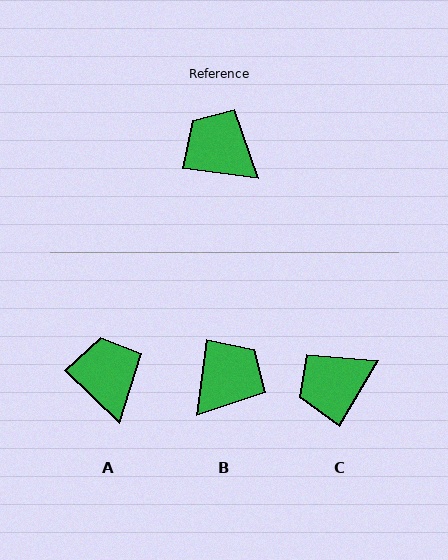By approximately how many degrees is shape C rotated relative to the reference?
Approximately 67 degrees counter-clockwise.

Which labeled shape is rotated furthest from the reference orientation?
B, about 90 degrees away.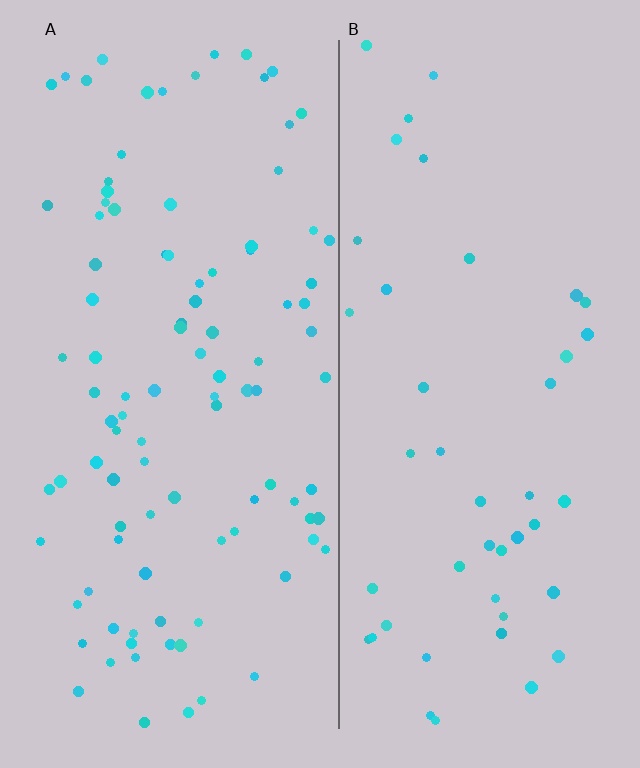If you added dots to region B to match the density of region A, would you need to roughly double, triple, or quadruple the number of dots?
Approximately double.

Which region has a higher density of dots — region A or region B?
A (the left).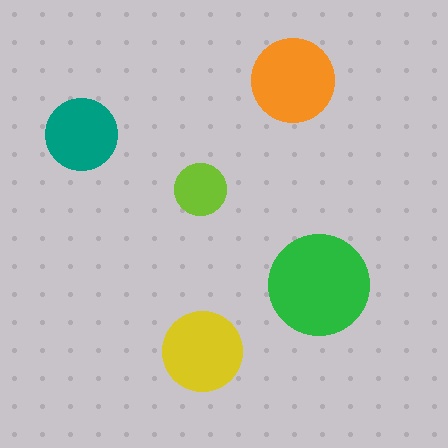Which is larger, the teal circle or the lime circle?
The teal one.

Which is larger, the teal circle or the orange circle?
The orange one.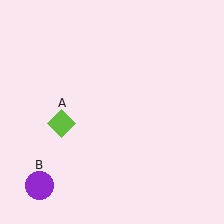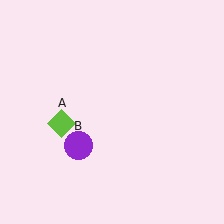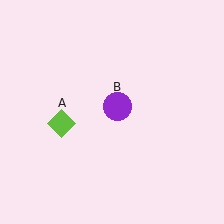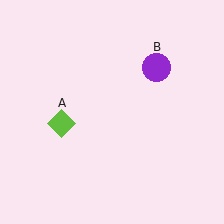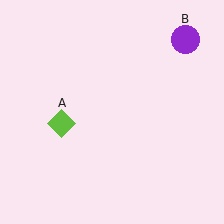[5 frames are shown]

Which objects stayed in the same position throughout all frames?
Lime diamond (object A) remained stationary.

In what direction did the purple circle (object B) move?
The purple circle (object B) moved up and to the right.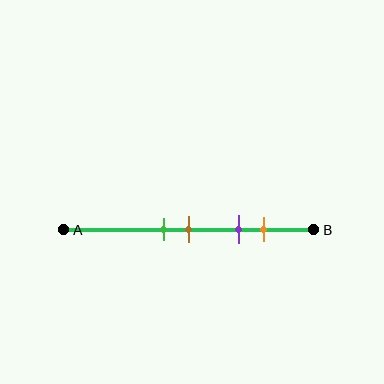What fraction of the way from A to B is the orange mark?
The orange mark is approximately 80% (0.8) of the way from A to B.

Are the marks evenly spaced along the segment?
No, the marks are not evenly spaced.